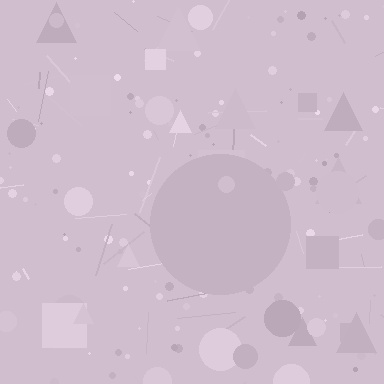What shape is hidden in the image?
A circle is hidden in the image.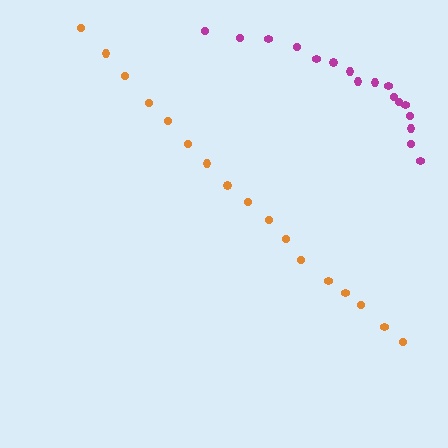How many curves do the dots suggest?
There are 2 distinct paths.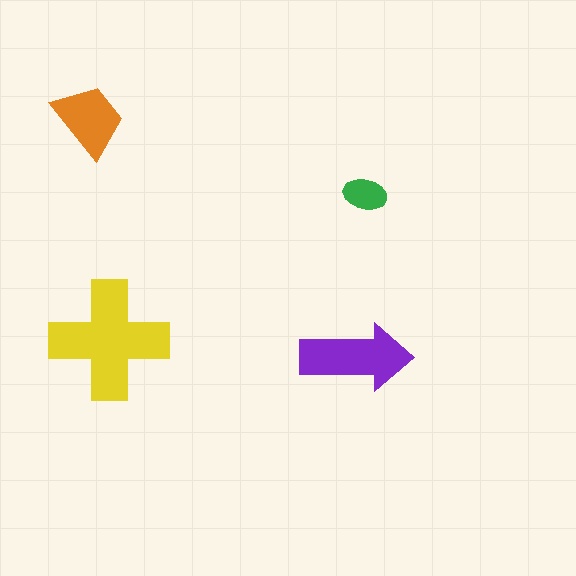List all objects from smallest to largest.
The green ellipse, the orange trapezoid, the purple arrow, the yellow cross.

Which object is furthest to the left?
The orange trapezoid is leftmost.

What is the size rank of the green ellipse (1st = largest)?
4th.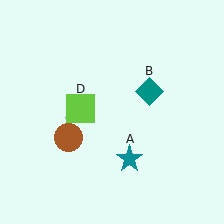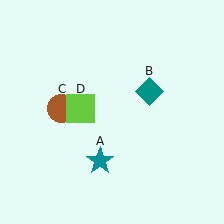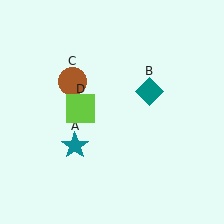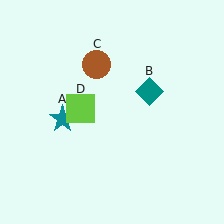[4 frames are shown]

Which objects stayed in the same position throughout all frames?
Teal diamond (object B) and lime square (object D) remained stationary.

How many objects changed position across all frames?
2 objects changed position: teal star (object A), brown circle (object C).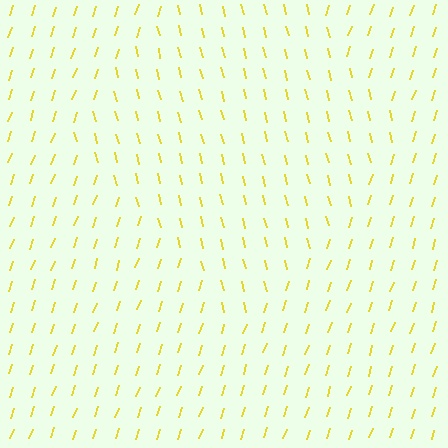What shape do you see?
I see a diamond.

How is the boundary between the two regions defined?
The boundary is defined purely by a change in line orientation (approximately 32 degrees difference). All lines are the same color and thickness.